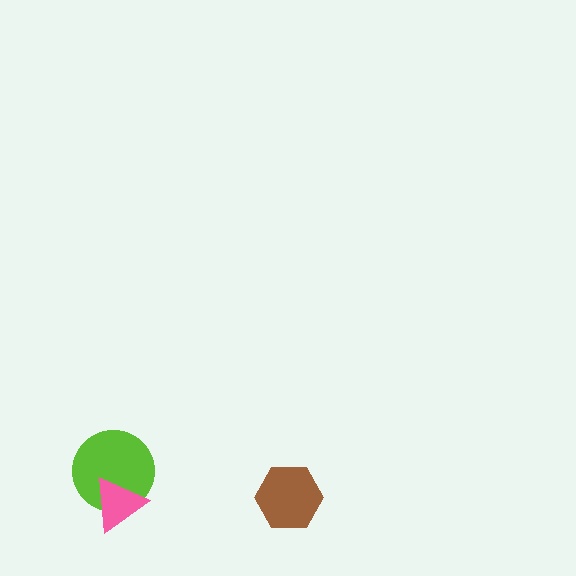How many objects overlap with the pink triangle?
1 object overlaps with the pink triangle.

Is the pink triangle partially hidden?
No, no other shape covers it.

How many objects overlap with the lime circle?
1 object overlaps with the lime circle.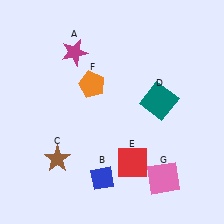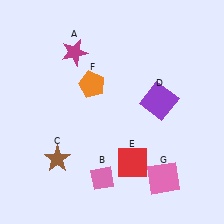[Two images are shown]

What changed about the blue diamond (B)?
In Image 1, B is blue. In Image 2, it changed to pink.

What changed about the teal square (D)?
In Image 1, D is teal. In Image 2, it changed to purple.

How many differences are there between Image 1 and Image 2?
There are 2 differences between the two images.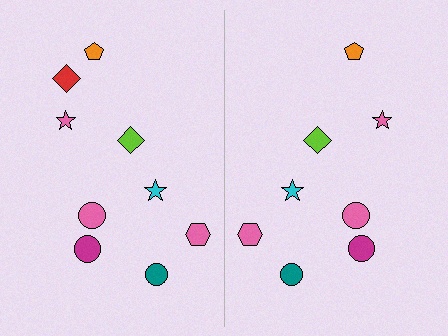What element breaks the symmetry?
A red diamond is missing from the right side.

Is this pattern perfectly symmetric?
No, the pattern is not perfectly symmetric. A red diamond is missing from the right side.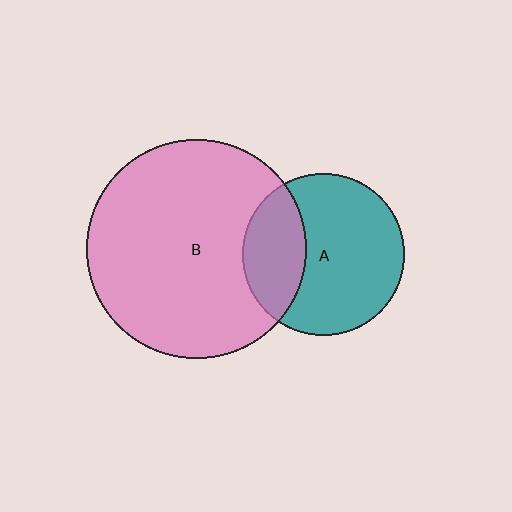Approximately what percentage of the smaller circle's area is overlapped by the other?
Approximately 30%.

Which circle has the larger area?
Circle B (pink).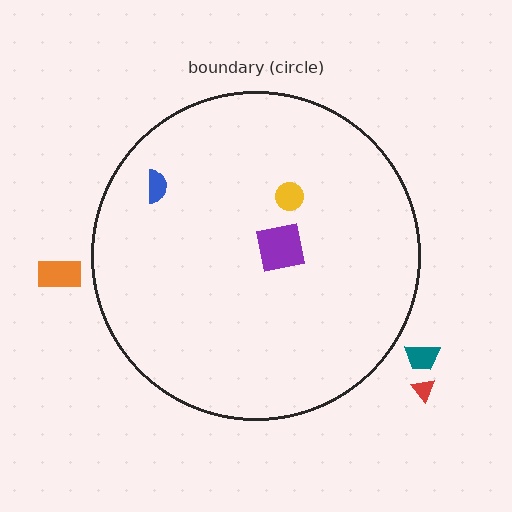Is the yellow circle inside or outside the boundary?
Inside.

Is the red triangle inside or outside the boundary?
Outside.